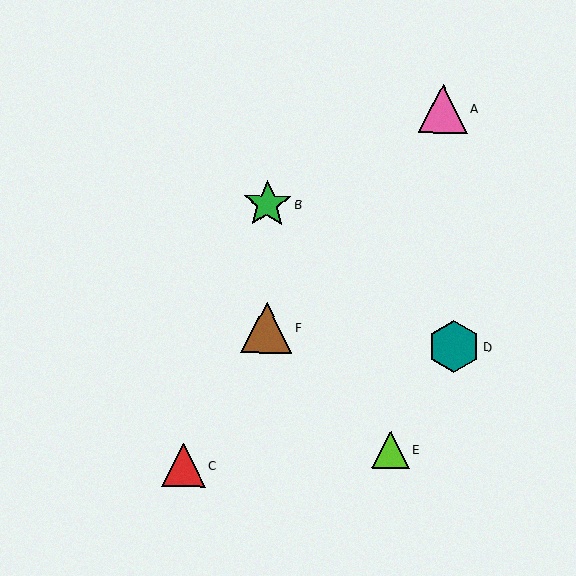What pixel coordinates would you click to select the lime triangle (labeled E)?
Click at (391, 450) to select the lime triangle E.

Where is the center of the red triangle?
The center of the red triangle is at (184, 465).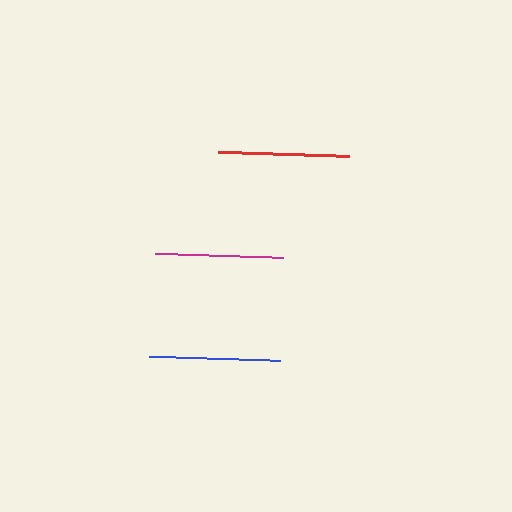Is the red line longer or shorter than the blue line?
The red line is longer than the blue line.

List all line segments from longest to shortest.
From longest to shortest: red, blue, magenta.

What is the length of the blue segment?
The blue segment is approximately 131 pixels long.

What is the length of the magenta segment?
The magenta segment is approximately 128 pixels long.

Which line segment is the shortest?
The magenta line is the shortest at approximately 128 pixels.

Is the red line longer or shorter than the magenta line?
The red line is longer than the magenta line.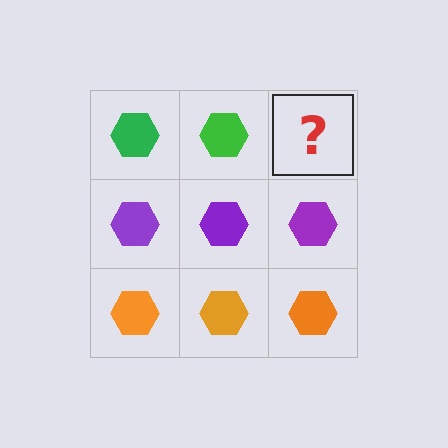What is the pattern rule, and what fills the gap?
The rule is that each row has a consistent color. The gap should be filled with a green hexagon.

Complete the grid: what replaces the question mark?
The question mark should be replaced with a green hexagon.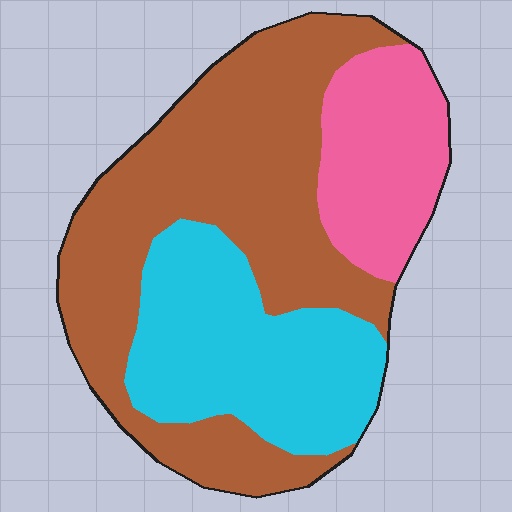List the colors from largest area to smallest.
From largest to smallest: brown, cyan, pink.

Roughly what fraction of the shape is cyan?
Cyan covers roughly 30% of the shape.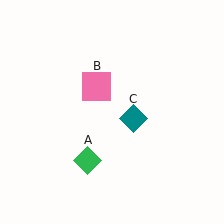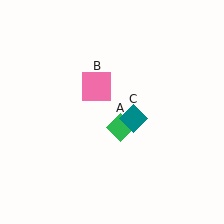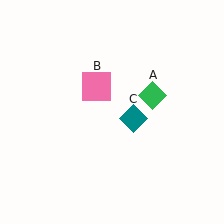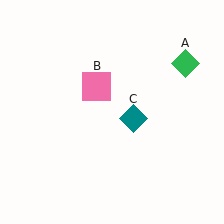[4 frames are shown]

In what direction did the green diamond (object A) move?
The green diamond (object A) moved up and to the right.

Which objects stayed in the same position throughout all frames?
Pink square (object B) and teal diamond (object C) remained stationary.